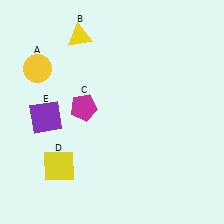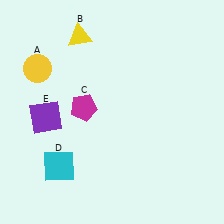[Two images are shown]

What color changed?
The square (D) changed from yellow in Image 1 to cyan in Image 2.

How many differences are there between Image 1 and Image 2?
There is 1 difference between the two images.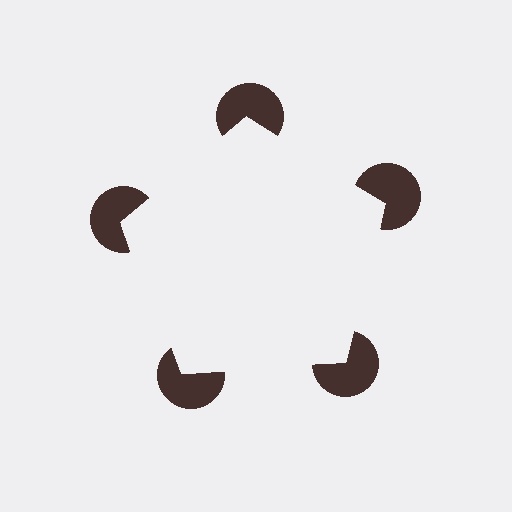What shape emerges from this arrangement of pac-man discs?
An illusory pentagon — its edges are inferred from the aligned wedge cuts in the pac-man discs, not physically drawn.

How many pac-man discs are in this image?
There are 5 — one at each vertex of the illusory pentagon.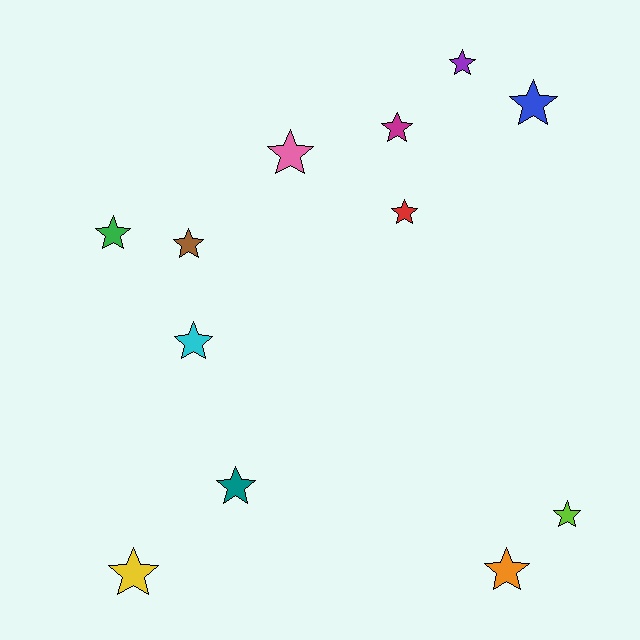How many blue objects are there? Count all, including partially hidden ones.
There is 1 blue object.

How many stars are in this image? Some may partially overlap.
There are 12 stars.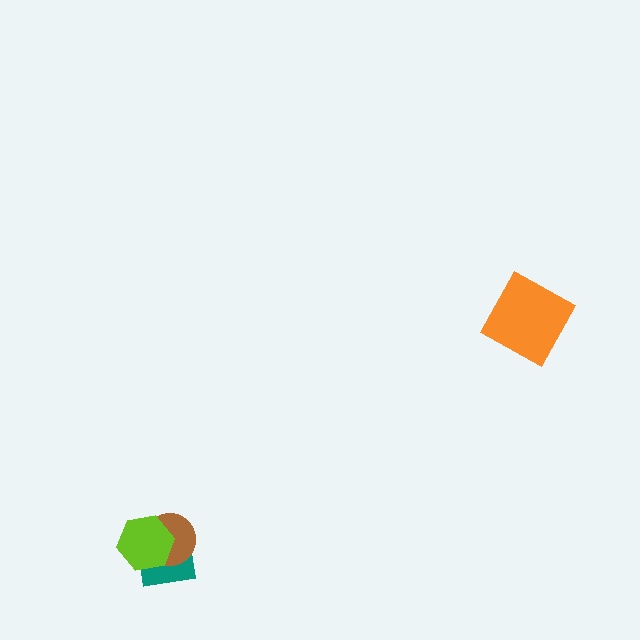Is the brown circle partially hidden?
Yes, it is partially covered by another shape.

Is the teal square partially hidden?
Yes, it is partially covered by another shape.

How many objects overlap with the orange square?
0 objects overlap with the orange square.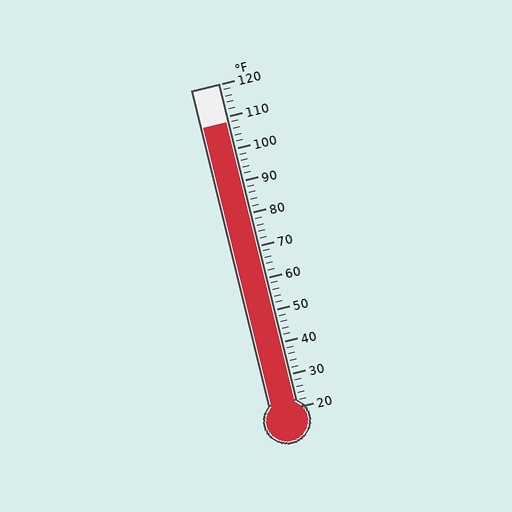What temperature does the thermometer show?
The thermometer shows approximately 108°F.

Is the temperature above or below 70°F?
The temperature is above 70°F.